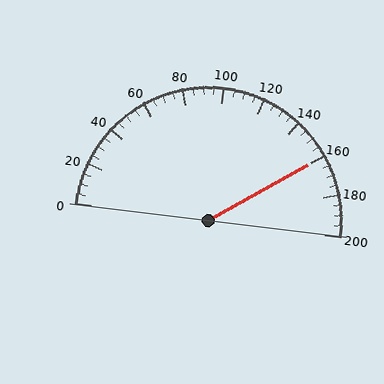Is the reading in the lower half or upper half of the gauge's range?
The reading is in the upper half of the range (0 to 200).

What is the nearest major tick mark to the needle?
The nearest major tick mark is 160.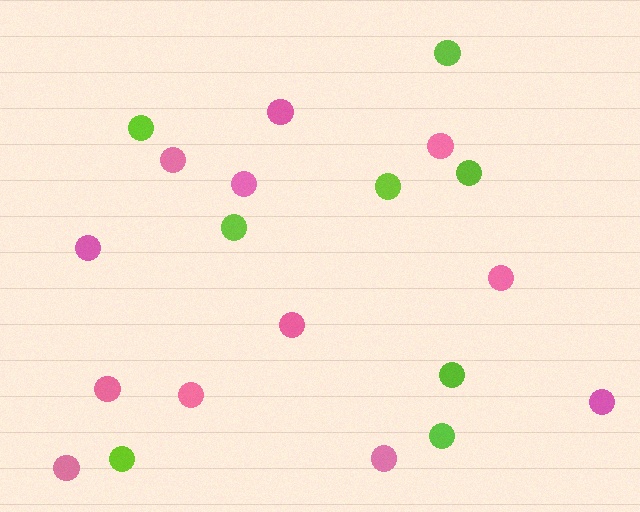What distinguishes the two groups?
There are 2 groups: one group of pink circles (12) and one group of lime circles (8).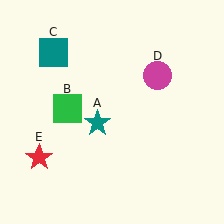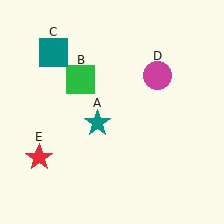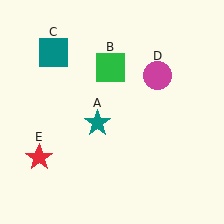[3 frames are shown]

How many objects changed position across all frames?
1 object changed position: green square (object B).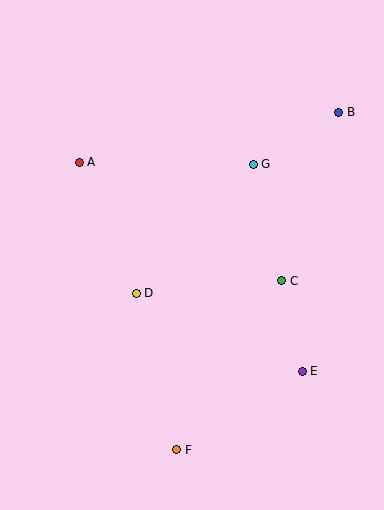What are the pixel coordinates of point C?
Point C is at (282, 281).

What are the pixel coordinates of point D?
Point D is at (136, 293).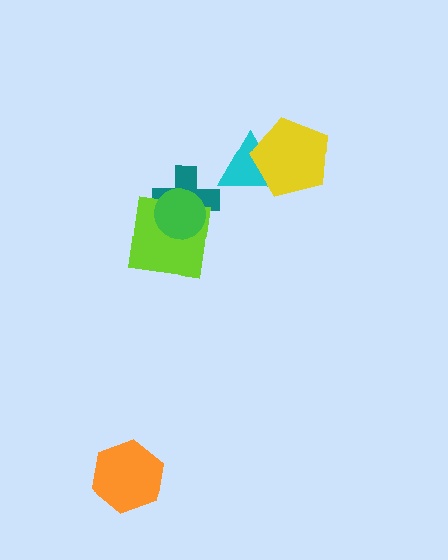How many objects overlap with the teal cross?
2 objects overlap with the teal cross.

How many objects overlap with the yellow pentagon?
1 object overlaps with the yellow pentagon.